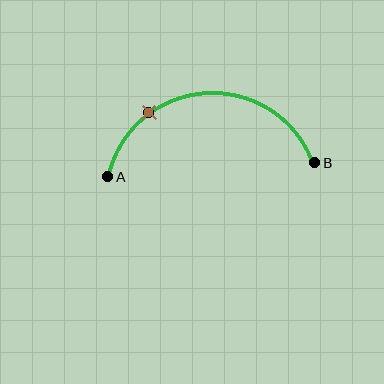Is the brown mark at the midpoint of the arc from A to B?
No. The brown mark lies on the arc but is closer to endpoint A. The arc midpoint would be at the point on the curve equidistant along the arc from both A and B.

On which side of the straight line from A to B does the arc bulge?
The arc bulges above the straight line connecting A and B.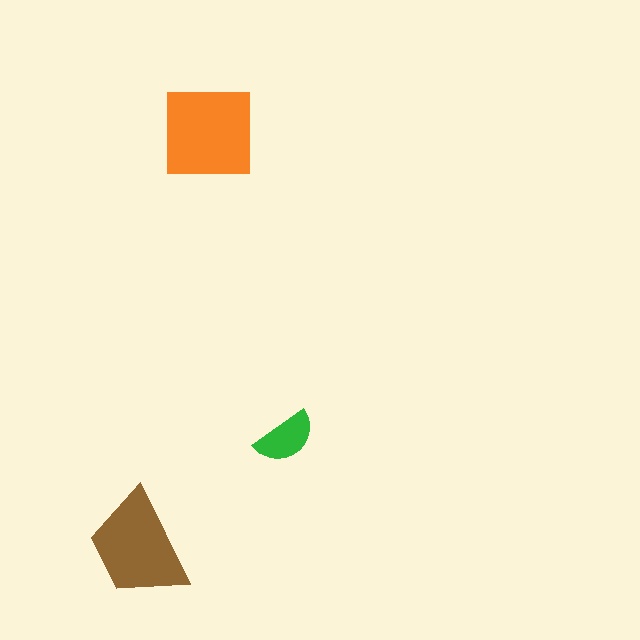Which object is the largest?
The orange square.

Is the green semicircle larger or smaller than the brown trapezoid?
Smaller.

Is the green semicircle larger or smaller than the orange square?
Smaller.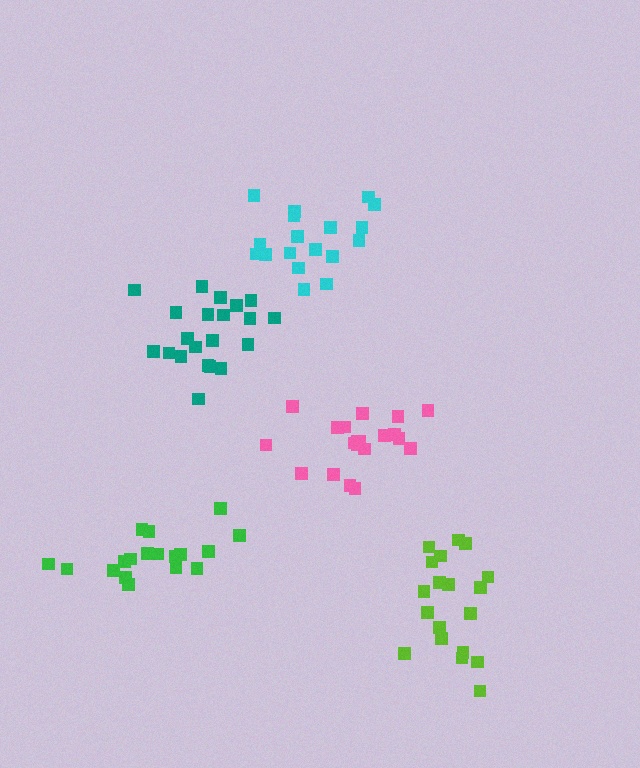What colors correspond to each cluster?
The clusters are colored: pink, cyan, teal, lime, green.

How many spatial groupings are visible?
There are 5 spatial groupings.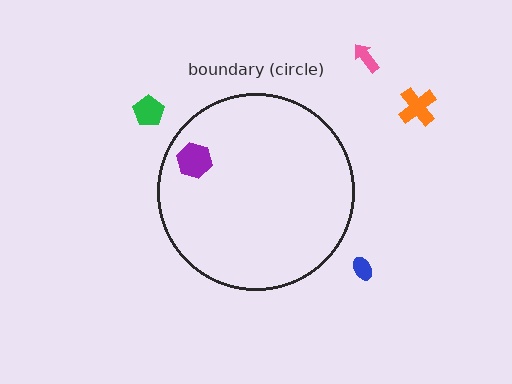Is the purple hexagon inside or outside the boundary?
Inside.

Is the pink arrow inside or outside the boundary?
Outside.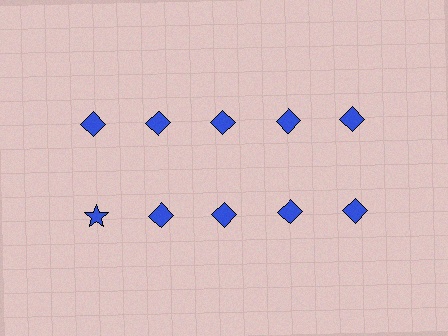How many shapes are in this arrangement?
There are 10 shapes arranged in a grid pattern.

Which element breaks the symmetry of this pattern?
The blue star in the second row, leftmost column breaks the symmetry. All other shapes are blue diamonds.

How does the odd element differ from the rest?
It has a different shape: star instead of diamond.